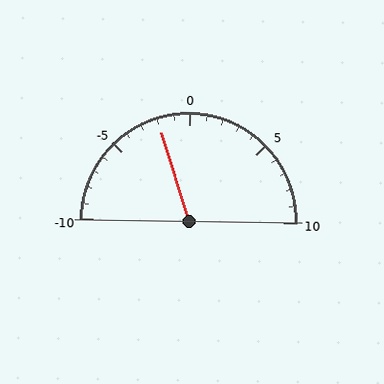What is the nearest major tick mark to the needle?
The nearest major tick mark is 0.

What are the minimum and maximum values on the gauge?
The gauge ranges from -10 to 10.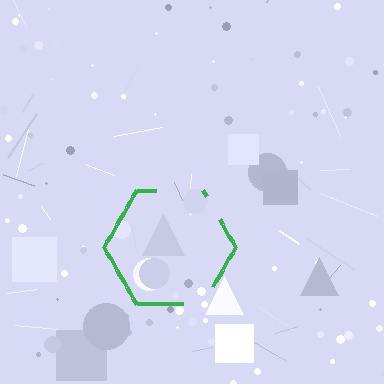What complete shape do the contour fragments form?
The contour fragments form a hexagon.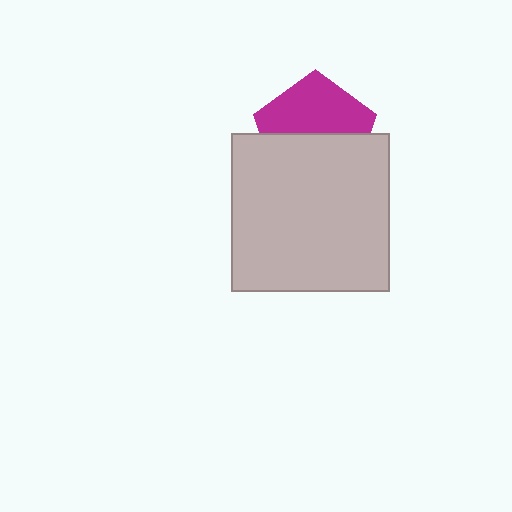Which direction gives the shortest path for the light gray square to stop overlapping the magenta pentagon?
Moving down gives the shortest separation.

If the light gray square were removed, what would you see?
You would see the complete magenta pentagon.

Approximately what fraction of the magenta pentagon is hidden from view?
Roughly 50% of the magenta pentagon is hidden behind the light gray square.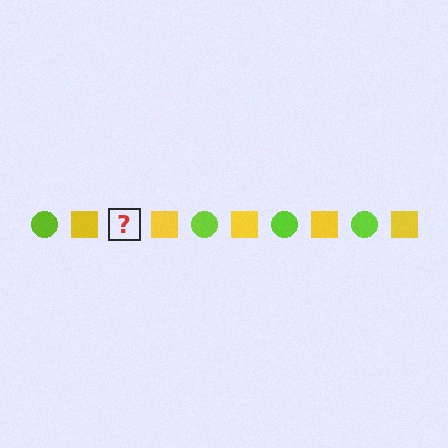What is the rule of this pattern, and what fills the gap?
The rule is that the pattern alternates between lime circle and yellow square. The gap should be filled with a lime circle.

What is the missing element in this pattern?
The missing element is a lime circle.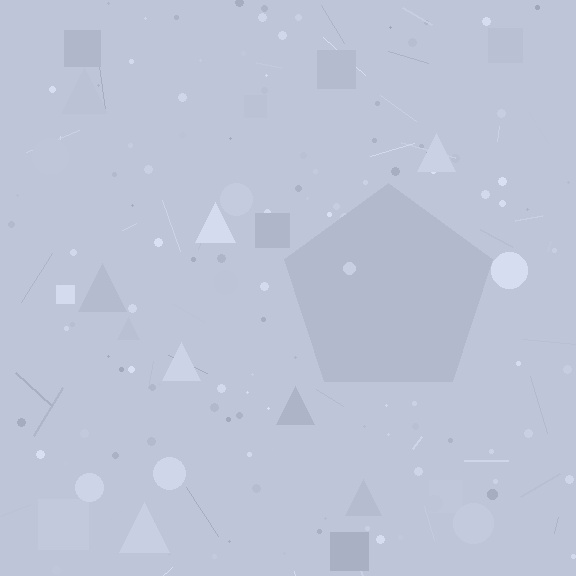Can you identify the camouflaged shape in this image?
The camouflaged shape is a pentagon.